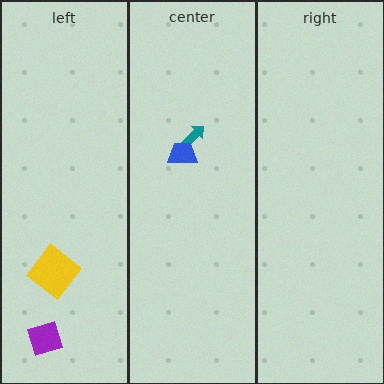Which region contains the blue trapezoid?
The center region.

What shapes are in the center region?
The teal arrow, the blue trapezoid.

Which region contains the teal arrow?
The center region.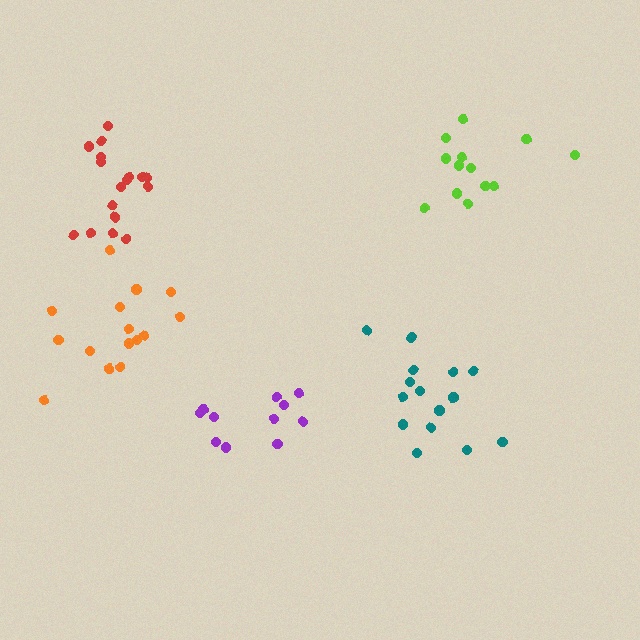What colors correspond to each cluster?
The clusters are colored: orange, red, purple, teal, lime.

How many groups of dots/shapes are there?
There are 5 groups.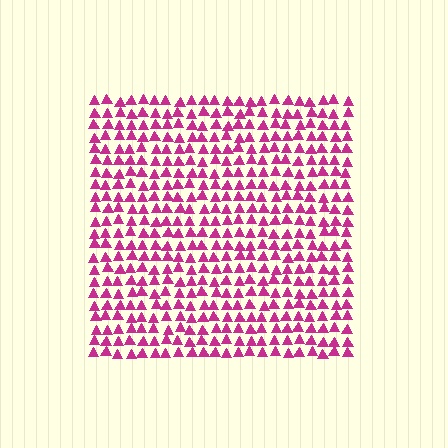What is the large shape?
The large shape is a square.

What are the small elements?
The small elements are triangles.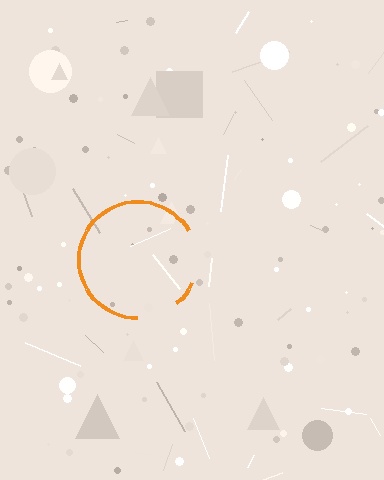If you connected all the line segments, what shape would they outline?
They would outline a circle.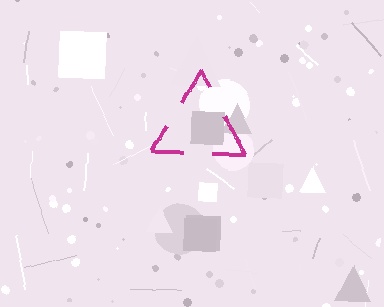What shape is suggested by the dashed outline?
The dashed outline suggests a triangle.